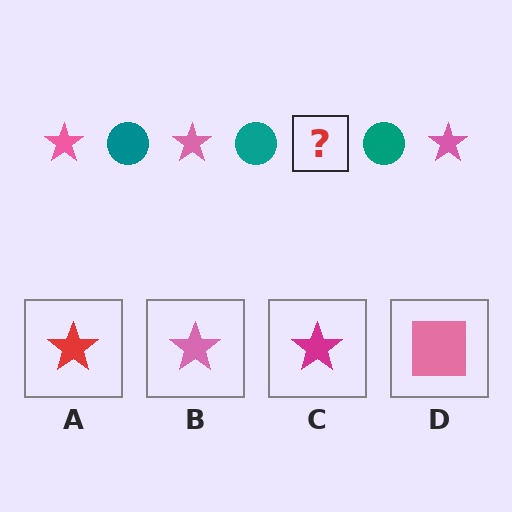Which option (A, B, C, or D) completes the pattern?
B.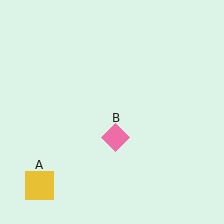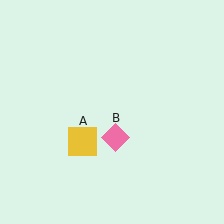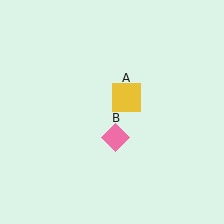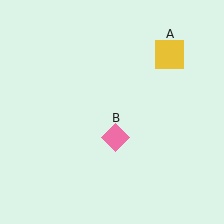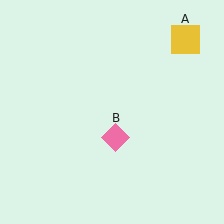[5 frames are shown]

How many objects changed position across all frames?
1 object changed position: yellow square (object A).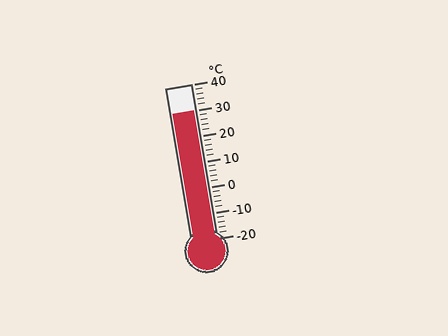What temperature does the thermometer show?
The thermometer shows approximately 30°C.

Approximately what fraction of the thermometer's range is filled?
The thermometer is filled to approximately 85% of its range.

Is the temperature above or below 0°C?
The temperature is above 0°C.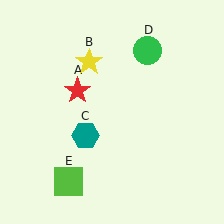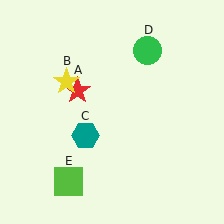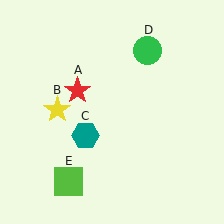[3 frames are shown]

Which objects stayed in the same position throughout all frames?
Red star (object A) and teal hexagon (object C) and green circle (object D) and lime square (object E) remained stationary.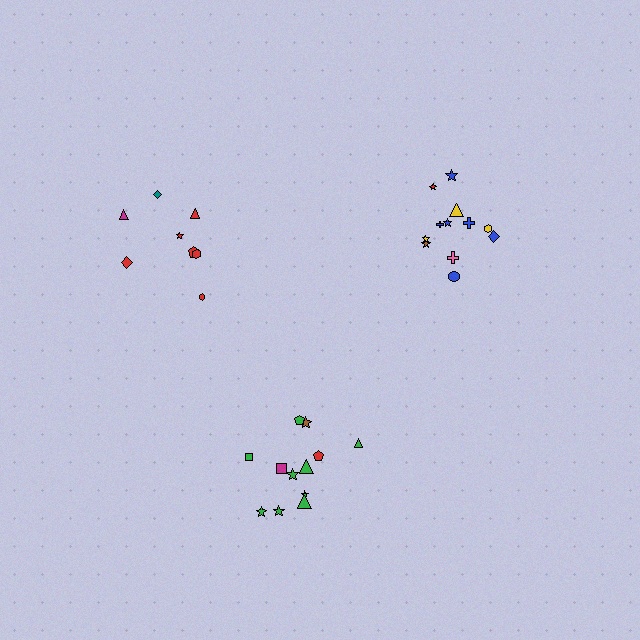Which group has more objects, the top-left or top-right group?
The top-right group.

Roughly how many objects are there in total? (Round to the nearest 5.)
Roughly 30 objects in total.